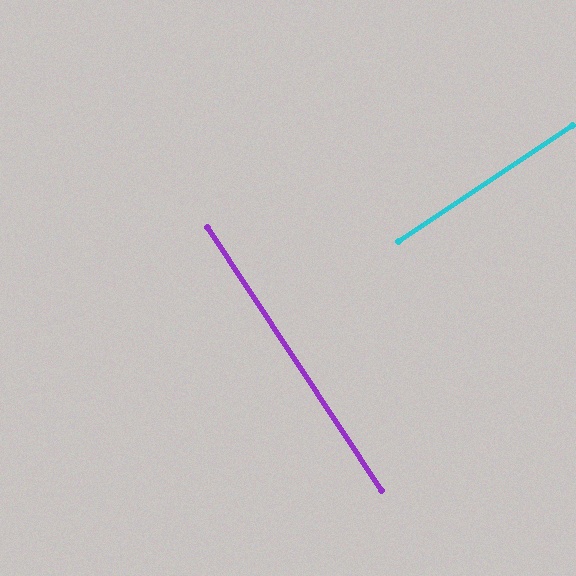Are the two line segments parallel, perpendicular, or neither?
Perpendicular — they meet at approximately 90°.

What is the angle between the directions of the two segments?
Approximately 90 degrees.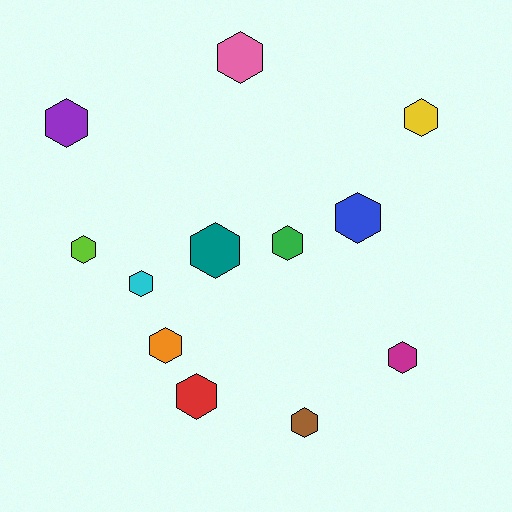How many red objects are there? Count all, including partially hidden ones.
There is 1 red object.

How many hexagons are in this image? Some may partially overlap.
There are 12 hexagons.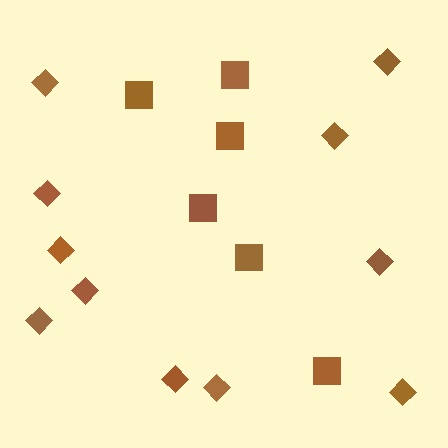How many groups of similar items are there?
There are 2 groups: one group of diamonds (11) and one group of squares (6).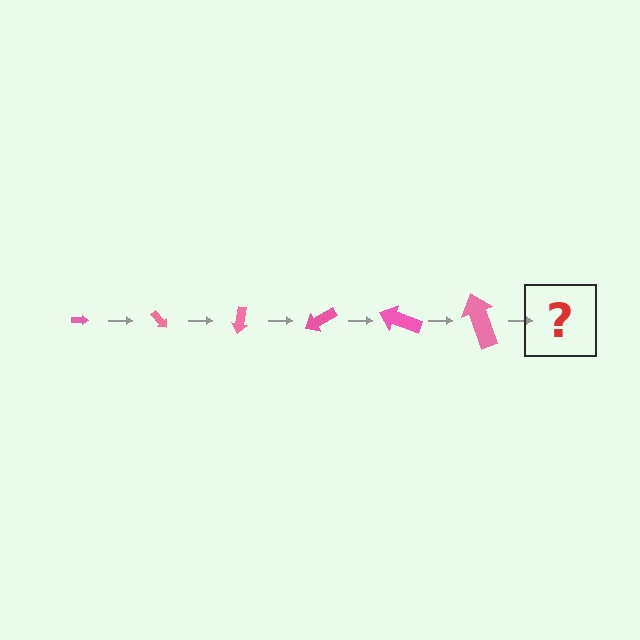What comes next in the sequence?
The next element should be an arrow, larger than the previous one and rotated 300 degrees from the start.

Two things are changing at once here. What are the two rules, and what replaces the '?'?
The two rules are that the arrow grows larger each step and it rotates 50 degrees each step. The '?' should be an arrow, larger than the previous one and rotated 300 degrees from the start.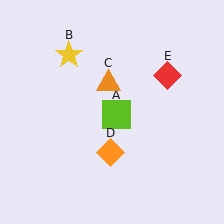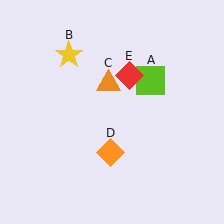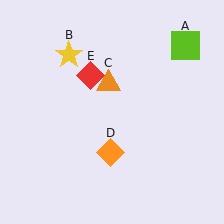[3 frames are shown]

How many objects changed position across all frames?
2 objects changed position: lime square (object A), red diamond (object E).